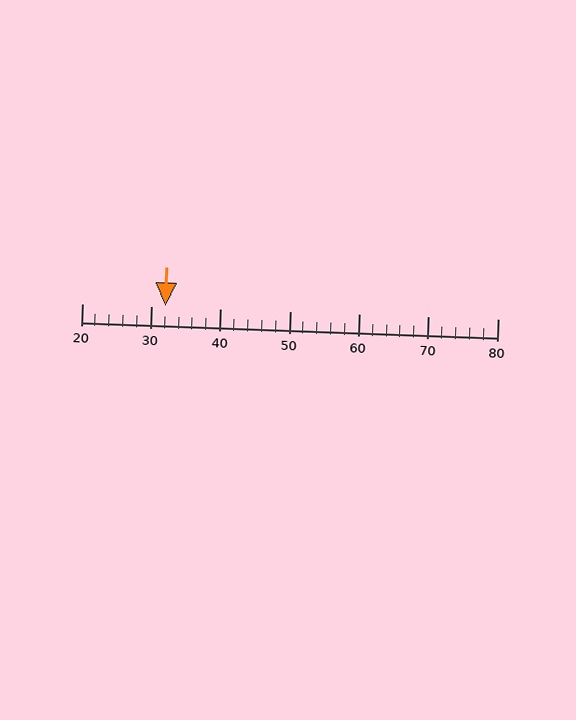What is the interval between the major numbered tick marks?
The major tick marks are spaced 10 units apart.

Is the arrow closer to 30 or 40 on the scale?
The arrow is closer to 30.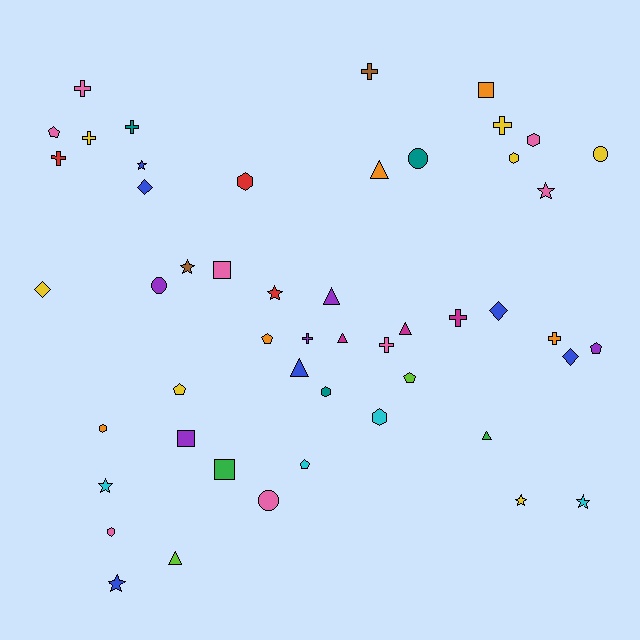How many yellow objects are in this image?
There are 7 yellow objects.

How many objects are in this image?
There are 50 objects.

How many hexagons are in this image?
There are 7 hexagons.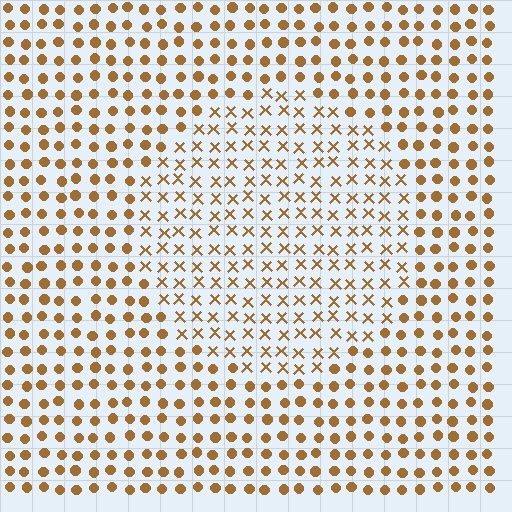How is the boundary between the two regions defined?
The boundary is defined by a change in element shape: X marks inside vs. circles outside. All elements share the same color and spacing.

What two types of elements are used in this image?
The image uses X marks inside the circle region and circles outside it.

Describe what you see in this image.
The image is filled with small brown elements arranged in a uniform grid. A circle-shaped region contains X marks, while the surrounding area contains circles. The boundary is defined purely by the change in element shape.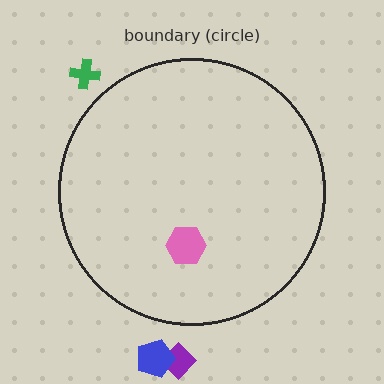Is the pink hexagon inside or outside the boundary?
Inside.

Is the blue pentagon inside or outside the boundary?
Outside.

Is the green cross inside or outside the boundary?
Outside.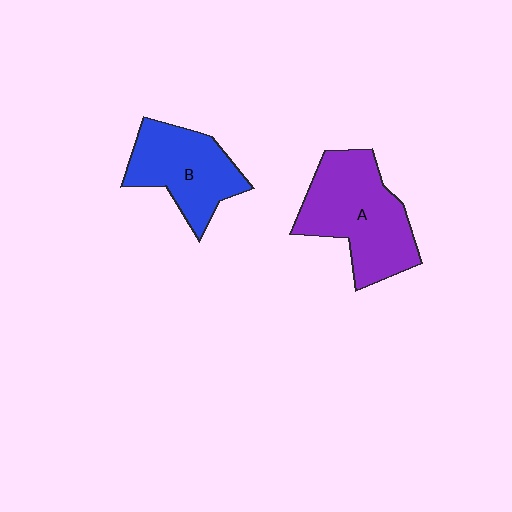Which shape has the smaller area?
Shape B (blue).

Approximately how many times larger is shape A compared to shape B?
Approximately 1.3 times.